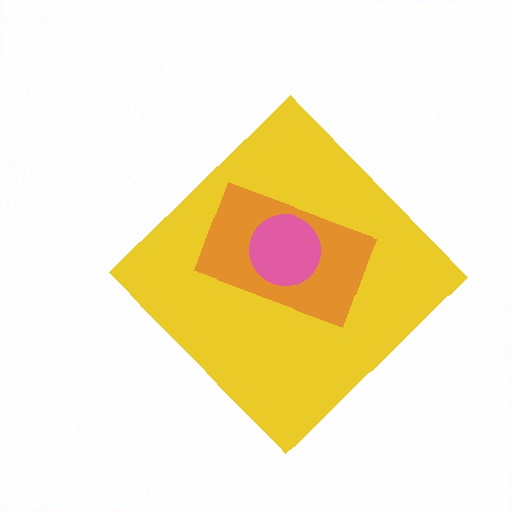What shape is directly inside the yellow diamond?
The orange rectangle.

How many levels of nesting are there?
3.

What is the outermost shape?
The yellow diamond.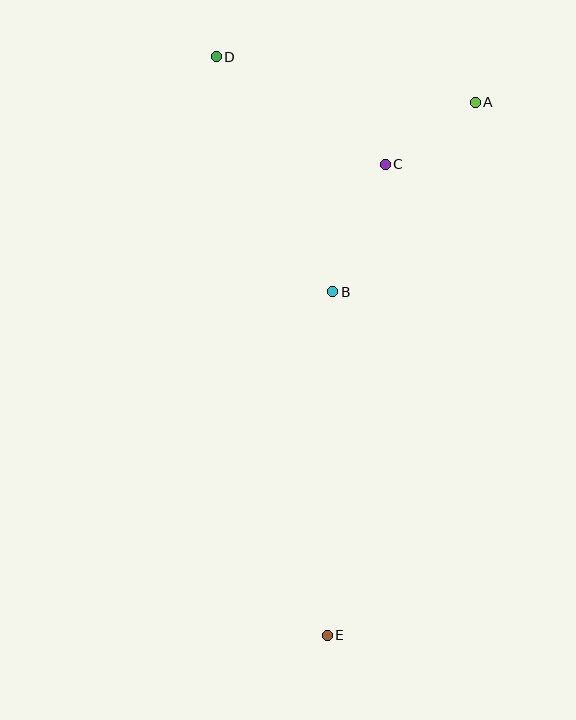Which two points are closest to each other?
Points A and C are closest to each other.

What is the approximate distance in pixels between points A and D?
The distance between A and D is approximately 263 pixels.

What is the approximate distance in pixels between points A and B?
The distance between A and B is approximately 237 pixels.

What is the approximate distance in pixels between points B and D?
The distance between B and D is approximately 262 pixels.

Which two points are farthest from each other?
Points D and E are farthest from each other.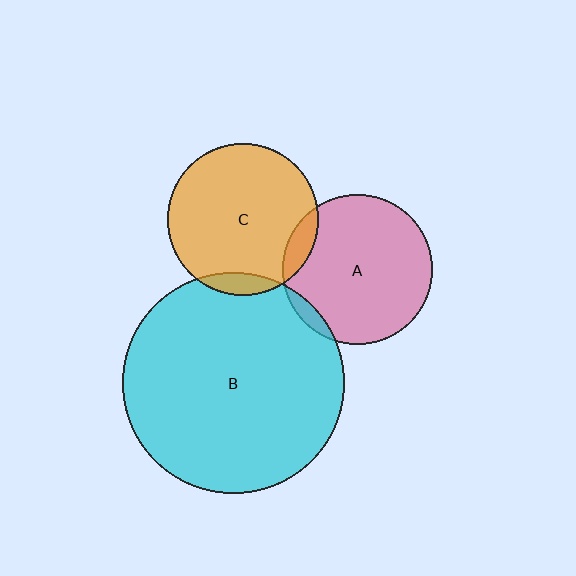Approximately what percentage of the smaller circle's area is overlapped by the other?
Approximately 5%.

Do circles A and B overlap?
Yes.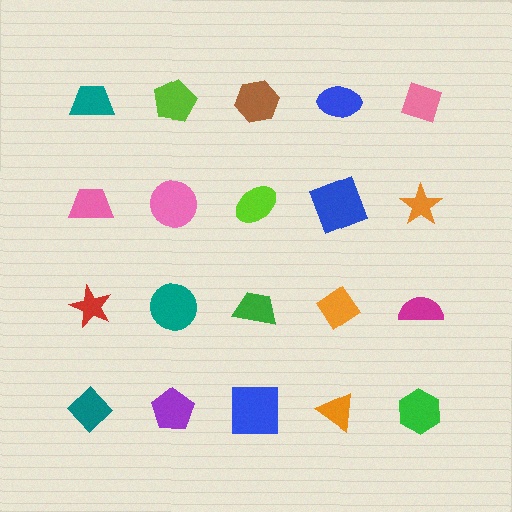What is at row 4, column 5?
A green hexagon.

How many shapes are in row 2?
5 shapes.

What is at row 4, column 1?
A teal diamond.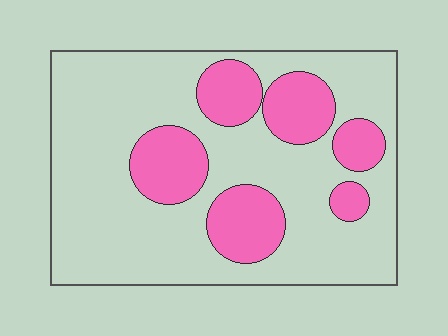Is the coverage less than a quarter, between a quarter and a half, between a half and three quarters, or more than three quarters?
Between a quarter and a half.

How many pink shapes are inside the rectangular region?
6.